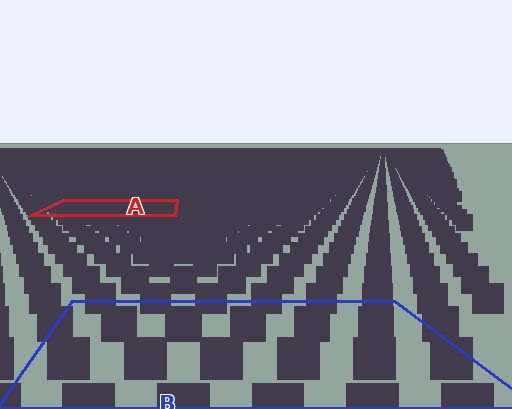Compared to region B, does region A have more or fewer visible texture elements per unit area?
Region A has more texture elements per unit area — they are packed more densely because it is farther away.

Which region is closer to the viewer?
Region B is closer. The texture elements there are larger and more spread out.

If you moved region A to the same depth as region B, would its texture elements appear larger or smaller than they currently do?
They would appear larger. At a closer depth, the same texture elements are projected at a bigger on-screen size.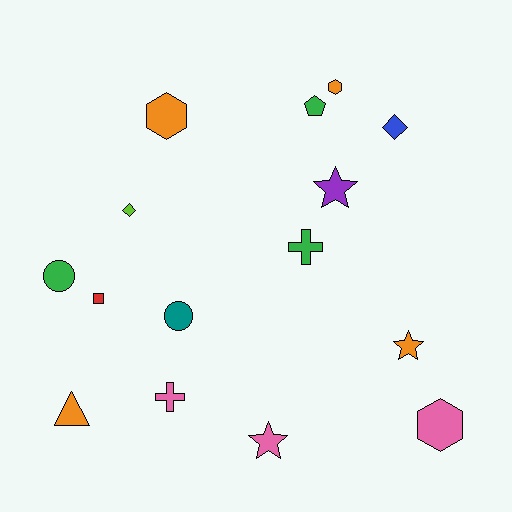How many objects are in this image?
There are 15 objects.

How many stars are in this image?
There are 3 stars.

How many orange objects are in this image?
There are 4 orange objects.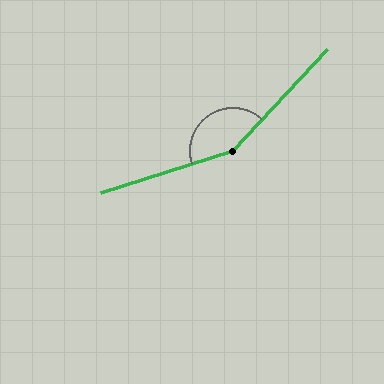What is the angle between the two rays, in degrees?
Approximately 150 degrees.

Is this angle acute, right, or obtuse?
It is obtuse.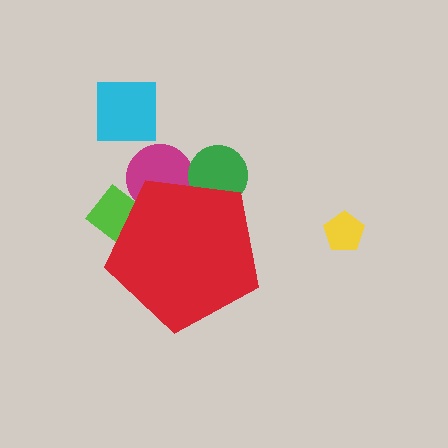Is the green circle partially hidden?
Yes, the green circle is partially hidden behind the red pentagon.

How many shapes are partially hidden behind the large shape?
3 shapes are partially hidden.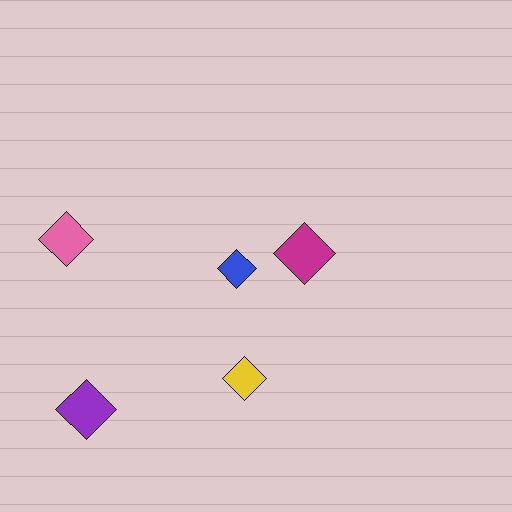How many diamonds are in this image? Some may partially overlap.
There are 5 diamonds.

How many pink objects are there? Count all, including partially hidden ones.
There is 1 pink object.